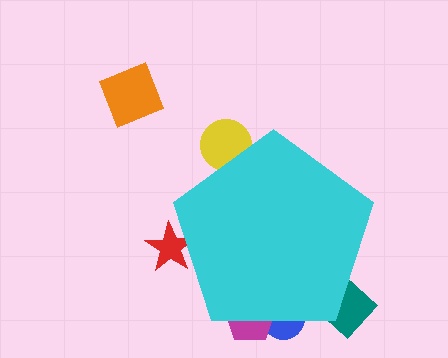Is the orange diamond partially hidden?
No, the orange diamond is fully visible.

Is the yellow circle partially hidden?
Yes, the yellow circle is partially hidden behind the cyan pentagon.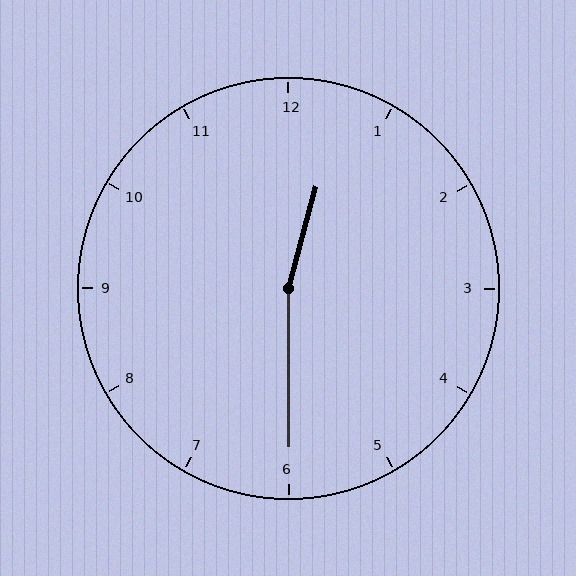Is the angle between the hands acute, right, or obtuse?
It is obtuse.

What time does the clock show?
12:30.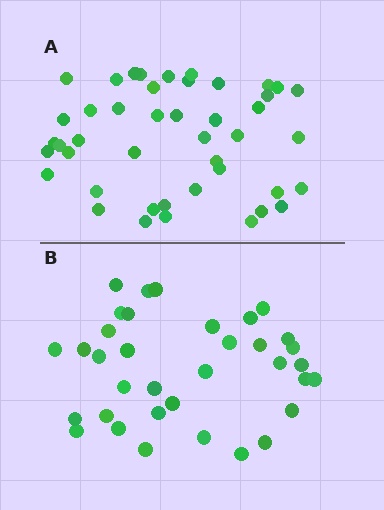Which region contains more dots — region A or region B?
Region A (the top region) has more dots.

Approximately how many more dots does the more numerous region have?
Region A has roughly 8 or so more dots than region B.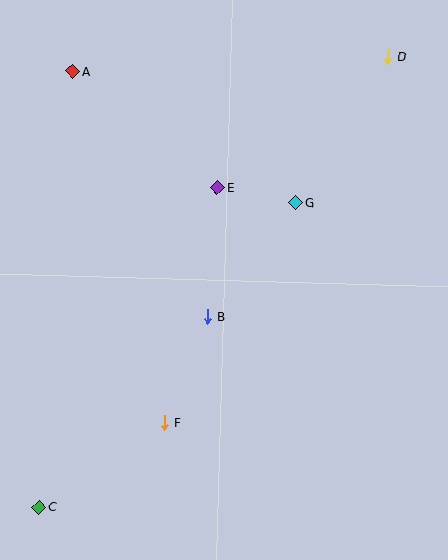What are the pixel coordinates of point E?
Point E is at (217, 187).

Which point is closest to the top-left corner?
Point A is closest to the top-left corner.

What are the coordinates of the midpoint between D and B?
The midpoint between D and B is at (298, 186).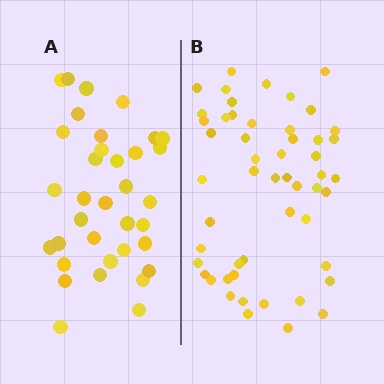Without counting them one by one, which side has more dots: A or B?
Region B (the right region) has more dots.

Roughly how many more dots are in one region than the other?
Region B has approximately 15 more dots than region A.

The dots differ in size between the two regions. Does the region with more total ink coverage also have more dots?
No. Region A has more total ink coverage because its dots are larger, but region B actually contains more individual dots. Total area can be misleading — the number of items is what matters here.